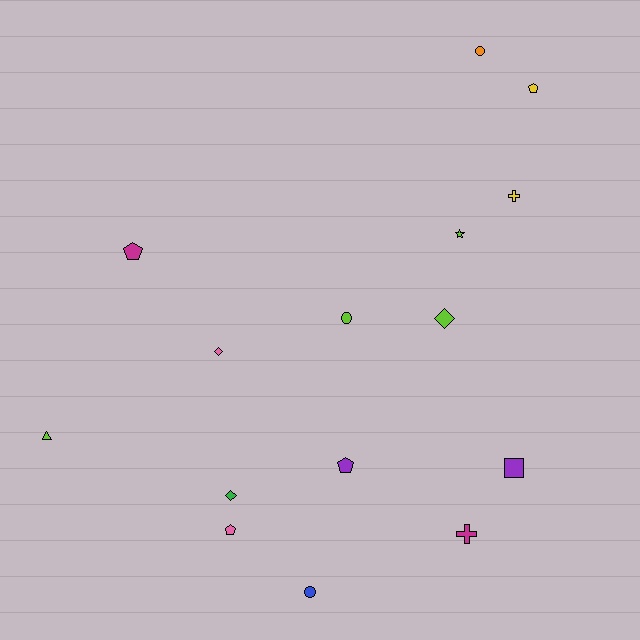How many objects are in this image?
There are 15 objects.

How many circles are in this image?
There are 3 circles.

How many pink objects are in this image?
There are 2 pink objects.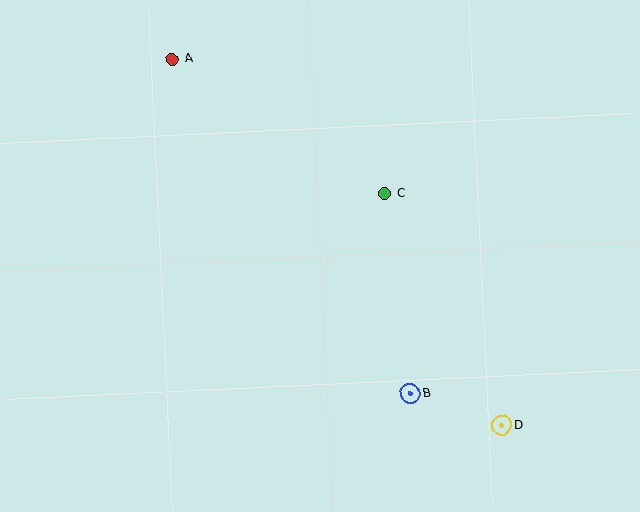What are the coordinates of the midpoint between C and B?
The midpoint between C and B is at (398, 294).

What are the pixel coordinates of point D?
Point D is at (502, 425).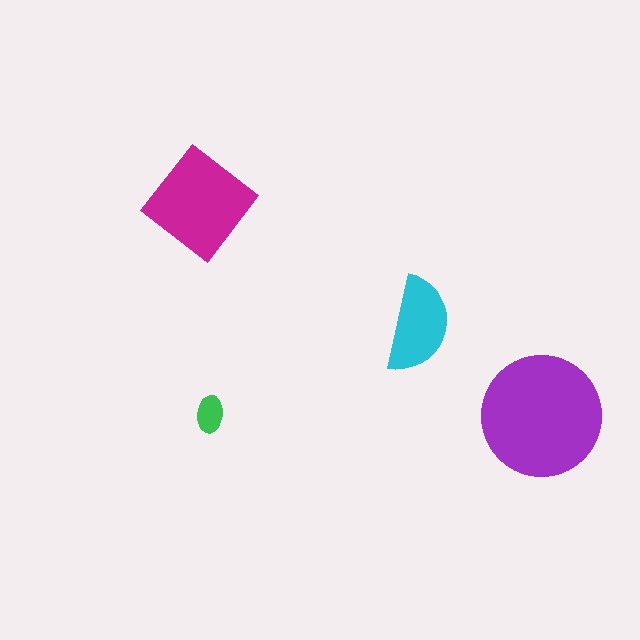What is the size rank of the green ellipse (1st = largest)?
4th.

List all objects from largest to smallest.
The purple circle, the magenta diamond, the cyan semicircle, the green ellipse.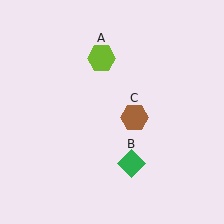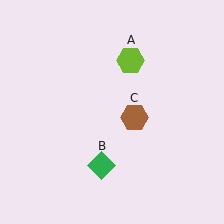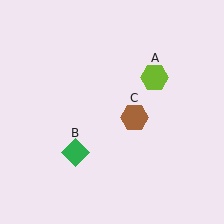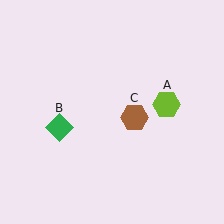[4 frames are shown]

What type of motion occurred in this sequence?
The lime hexagon (object A), green diamond (object B) rotated clockwise around the center of the scene.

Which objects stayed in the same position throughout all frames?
Brown hexagon (object C) remained stationary.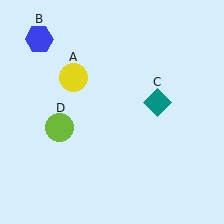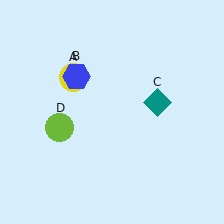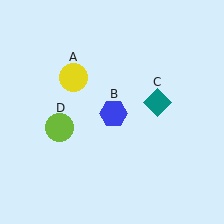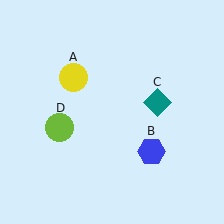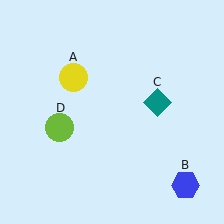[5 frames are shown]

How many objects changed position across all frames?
1 object changed position: blue hexagon (object B).